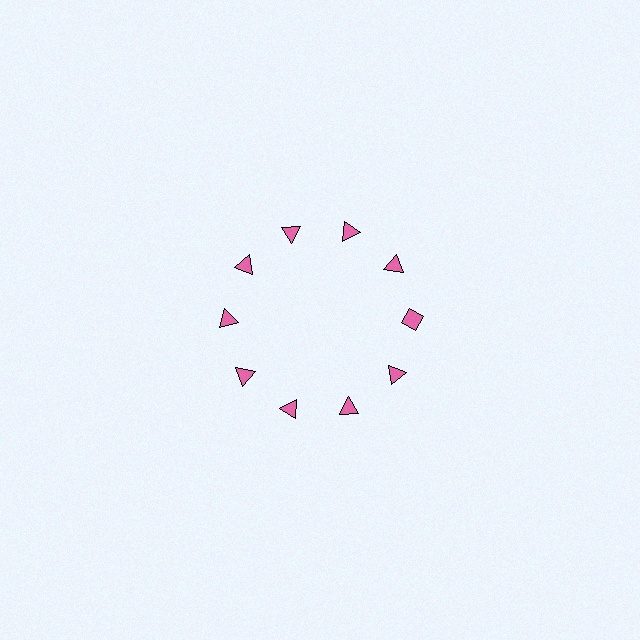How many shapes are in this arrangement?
There are 10 shapes arranged in a ring pattern.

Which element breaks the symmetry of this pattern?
The pink diamond at roughly the 3 o'clock position breaks the symmetry. All other shapes are pink triangles.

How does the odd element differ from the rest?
It has a different shape: diamond instead of triangle.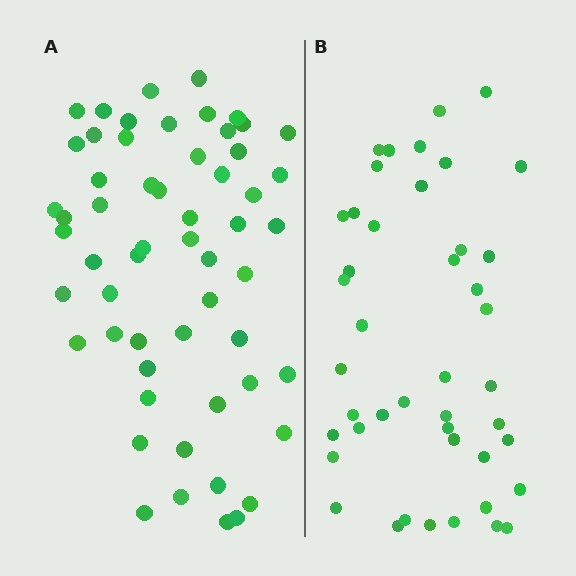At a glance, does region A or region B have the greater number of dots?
Region A (the left region) has more dots.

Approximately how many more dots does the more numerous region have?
Region A has approximately 15 more dots than region B.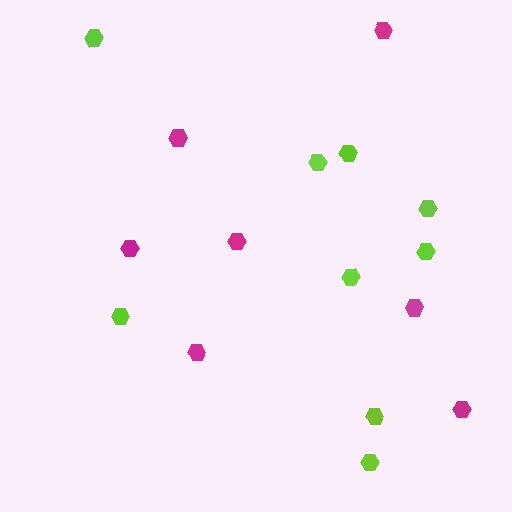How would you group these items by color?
There are 2 groups: one group of magenta hexagons (7) and one group of lime hexagons (9).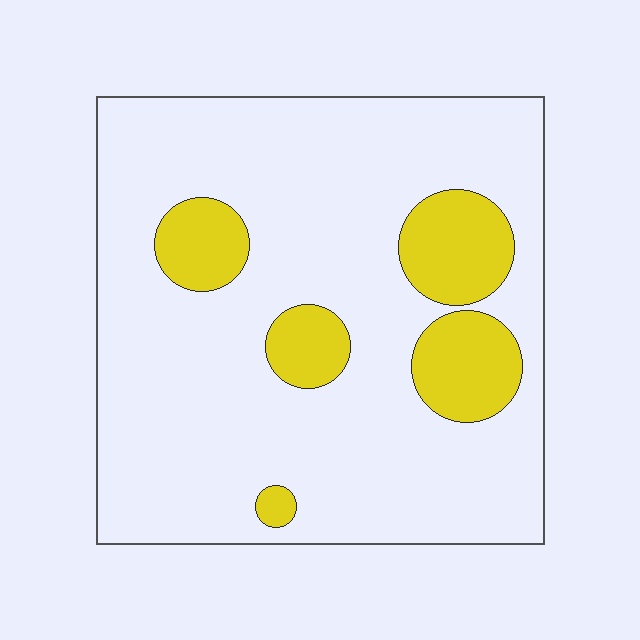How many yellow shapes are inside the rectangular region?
5.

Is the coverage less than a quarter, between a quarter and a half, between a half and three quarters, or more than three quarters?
Less than a quarter.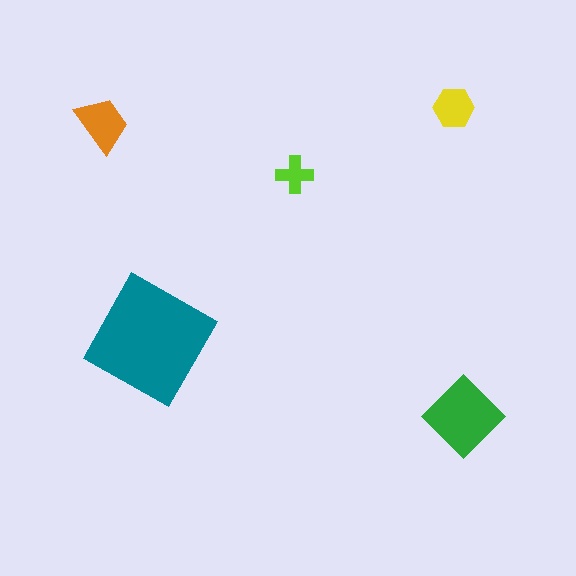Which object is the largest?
The teal square.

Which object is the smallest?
The lime cross.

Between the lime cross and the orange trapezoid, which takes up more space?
The orange trapezoid.